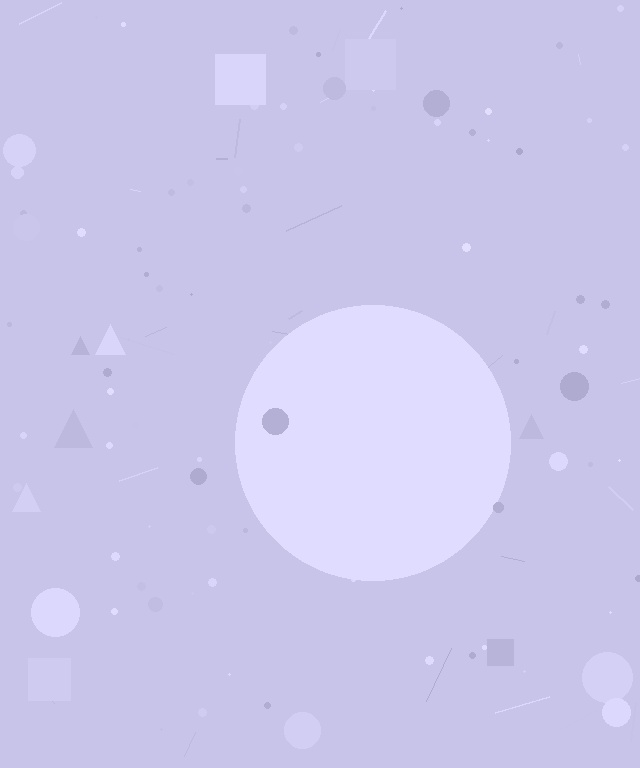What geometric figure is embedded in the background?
A circle is embedded in the background.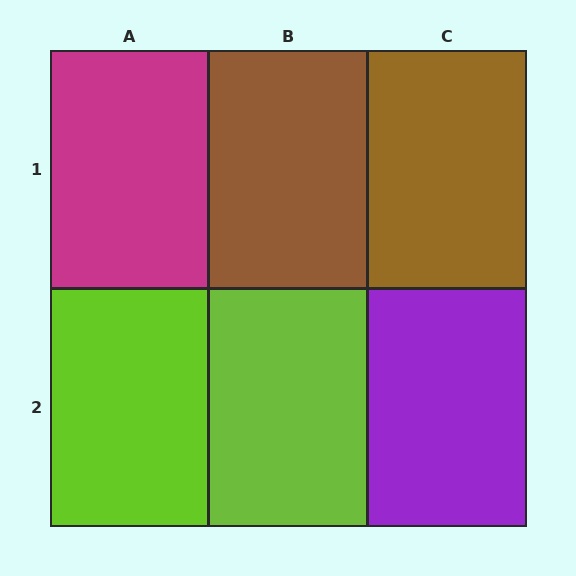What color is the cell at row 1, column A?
Magenta.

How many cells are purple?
1 cell is purple.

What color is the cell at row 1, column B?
Brown.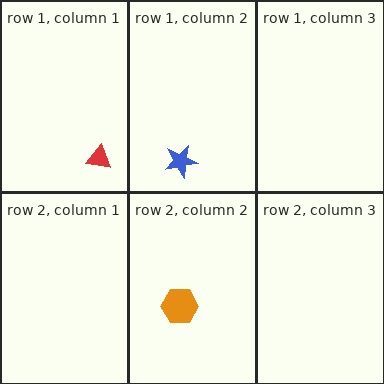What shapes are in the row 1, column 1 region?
The red triangle.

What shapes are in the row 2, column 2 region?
The orange hexagon.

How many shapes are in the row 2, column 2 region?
1.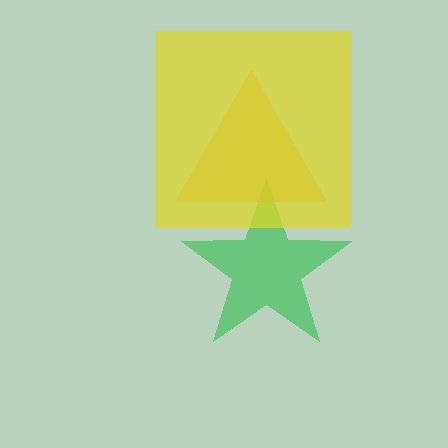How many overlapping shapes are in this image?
There are 3 overlapping shapes in the image.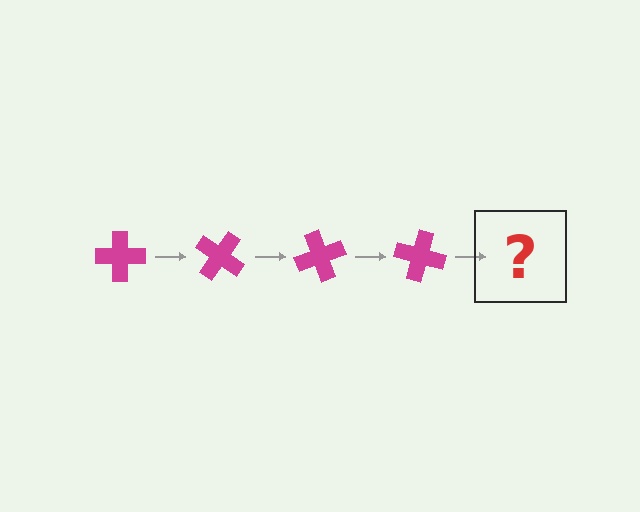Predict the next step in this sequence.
The next step is a magenta cross rotated 140 degrees.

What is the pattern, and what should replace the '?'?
The pattern is that the cross rotates 35 degrees each step. The '?' should be a magenta cross rotated 140 degrees.